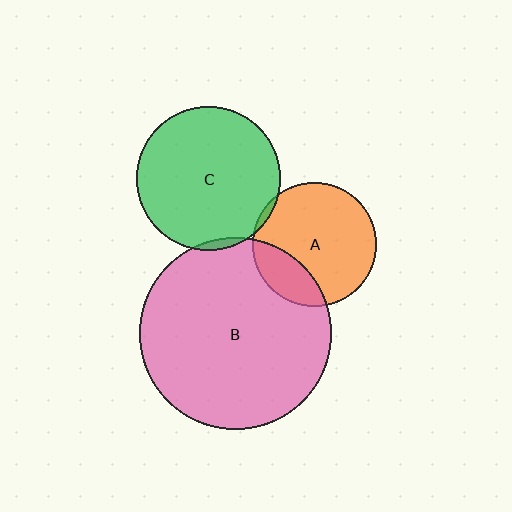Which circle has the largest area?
Circle B (pink).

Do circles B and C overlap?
Yes.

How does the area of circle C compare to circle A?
Approximately 1.3 times.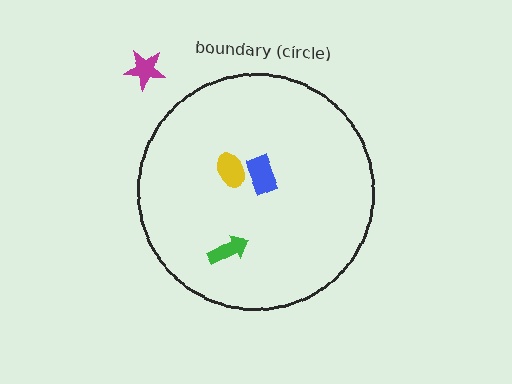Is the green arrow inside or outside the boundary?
Inside.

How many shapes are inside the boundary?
3 inside, 1 outside.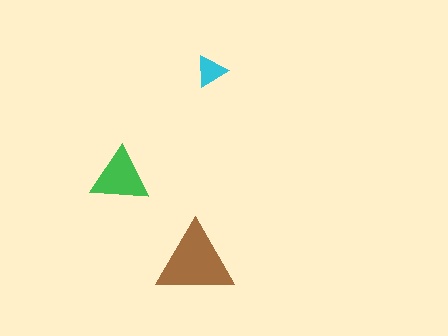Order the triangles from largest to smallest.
the brown one, the green one, the cyan one.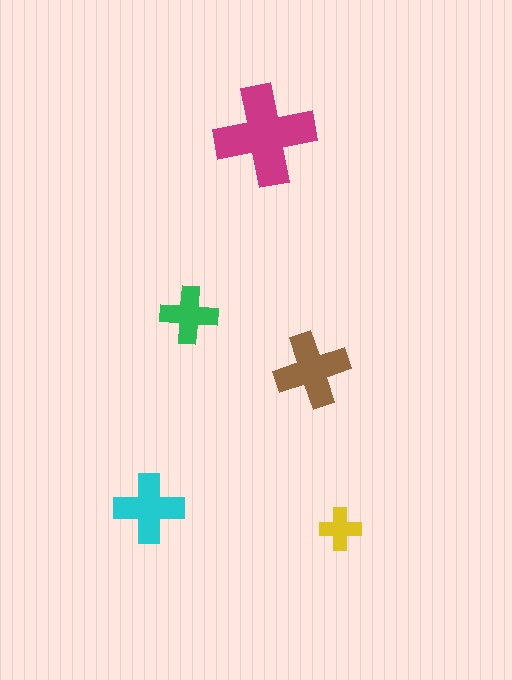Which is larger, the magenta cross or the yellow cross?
The magenta one.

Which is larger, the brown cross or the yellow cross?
The brown one.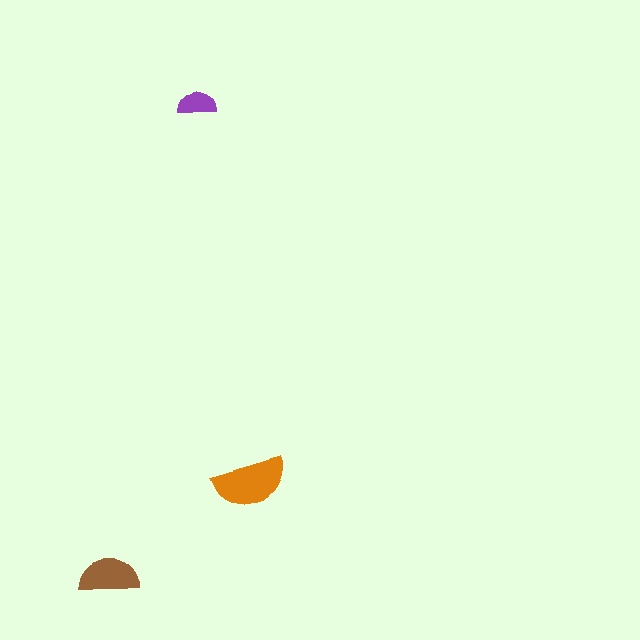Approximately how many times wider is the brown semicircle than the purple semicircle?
About 1.5 times wider.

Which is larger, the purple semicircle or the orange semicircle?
The orange one.